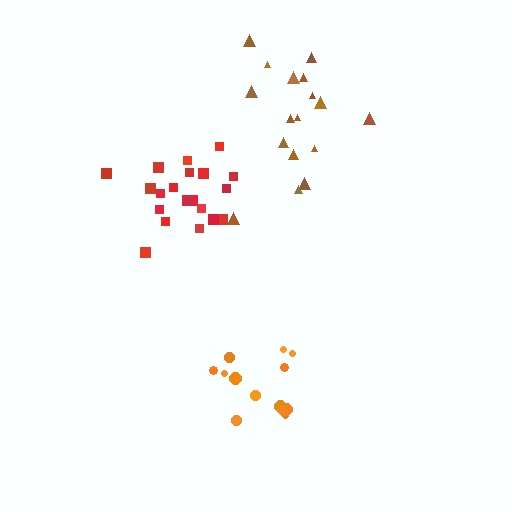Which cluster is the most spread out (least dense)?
Brown.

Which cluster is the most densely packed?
Red.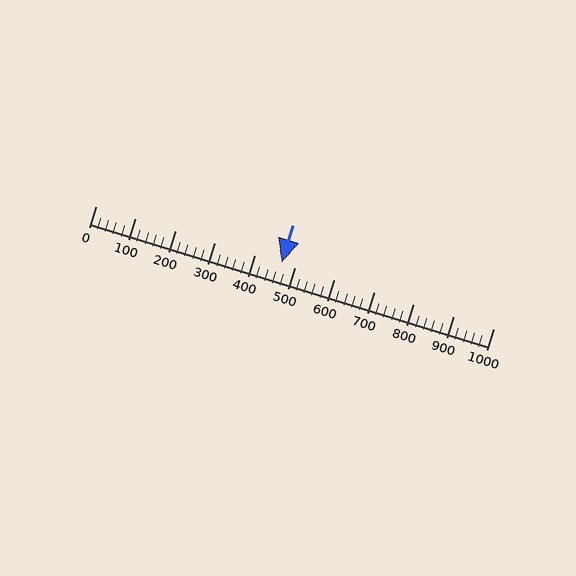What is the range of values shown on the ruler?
The ruler shows values from 0 to 1000.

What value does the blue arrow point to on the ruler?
The blue arrow points to approximately 469.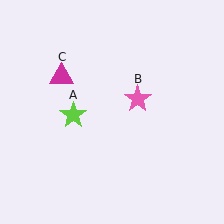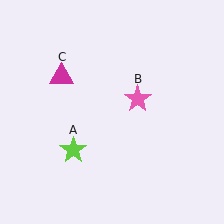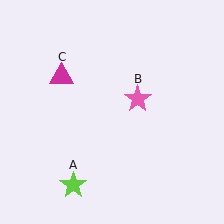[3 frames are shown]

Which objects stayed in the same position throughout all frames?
Pink star (object B) and magenta triangle (object C) remained stationary.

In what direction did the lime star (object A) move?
The lime star (object A) moved down.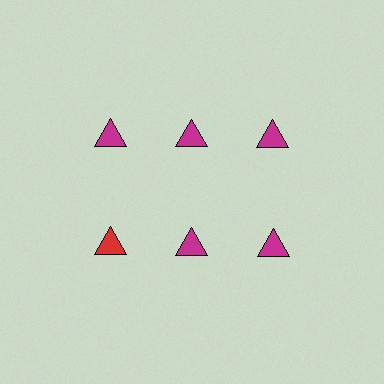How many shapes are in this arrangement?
There are 6 shapes arranged in a grid pattern.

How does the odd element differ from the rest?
It has a different color: red instead of magenta.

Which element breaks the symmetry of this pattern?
The red triangle in the second row, leftmost column breaks the symmetry. All other shapes are magenta triangles.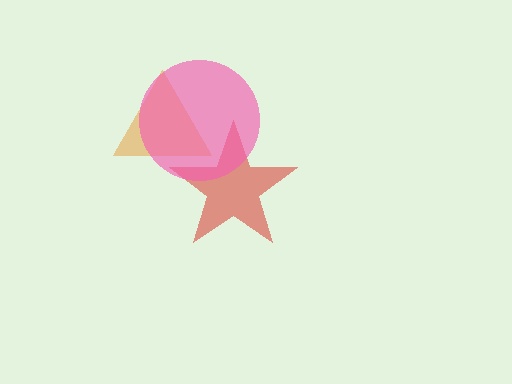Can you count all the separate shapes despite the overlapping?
Yes, there are 3 separate shapes.